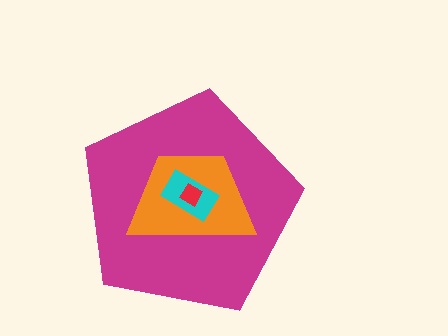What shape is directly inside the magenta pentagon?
The orange trapezoid.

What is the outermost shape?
The magenta pentagon.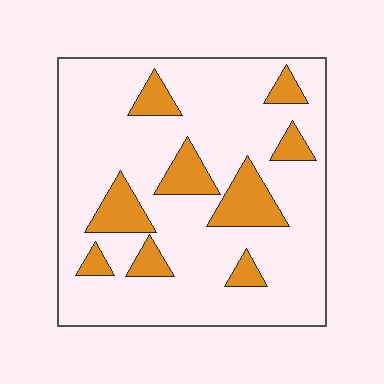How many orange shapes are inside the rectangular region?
9.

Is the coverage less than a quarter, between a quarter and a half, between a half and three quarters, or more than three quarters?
Less than a quarter.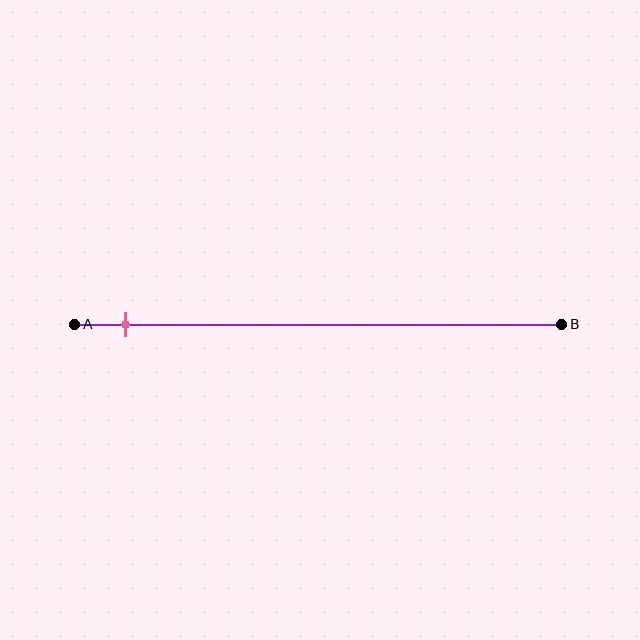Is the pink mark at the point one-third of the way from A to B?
No, the mark is at about 10% from A, not at the 33% one-third point.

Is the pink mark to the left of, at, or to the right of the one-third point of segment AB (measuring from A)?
The pink mark is to the left of the one-third point of segment AB.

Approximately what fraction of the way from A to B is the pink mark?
The pink mark is approximately 10% of the way from A to B.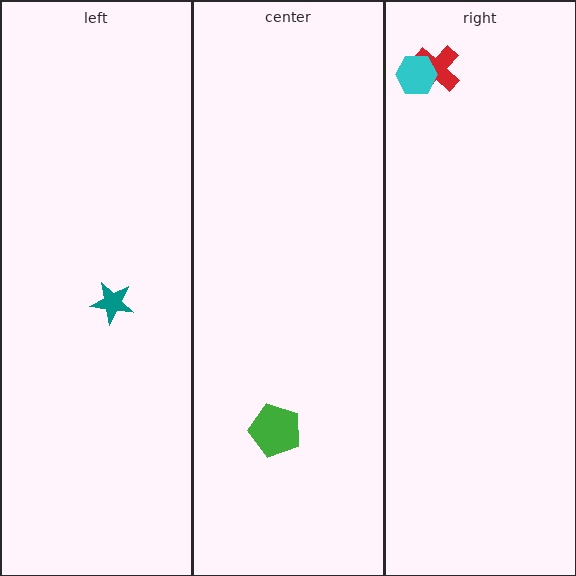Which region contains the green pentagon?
The center region.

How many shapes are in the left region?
1.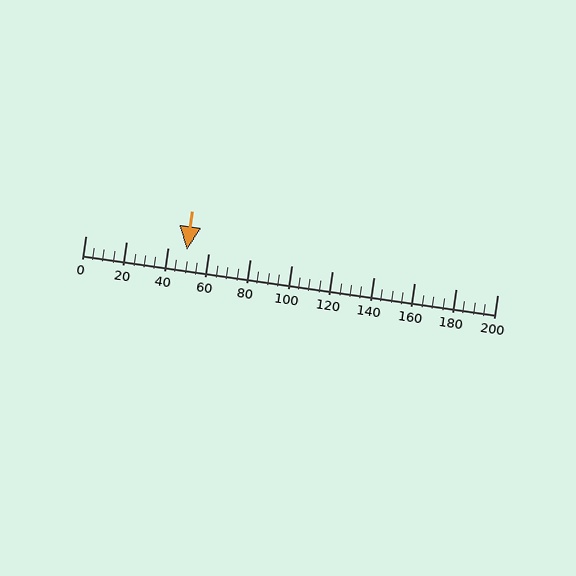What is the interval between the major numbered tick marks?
The major tick marks are spaced 20 units apart.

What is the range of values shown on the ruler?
The ruler shows values from 0 to 200.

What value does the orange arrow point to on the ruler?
The orange arrow points to approximately 49.